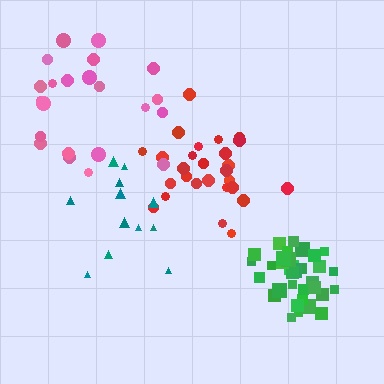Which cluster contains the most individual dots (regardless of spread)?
Green (33).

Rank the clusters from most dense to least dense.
green, red, teal, pink.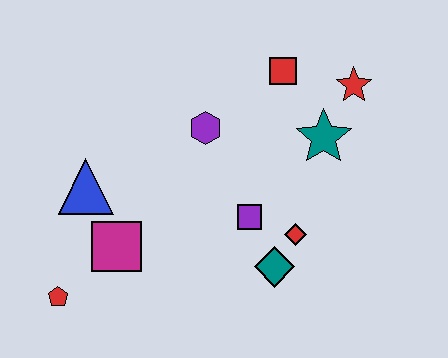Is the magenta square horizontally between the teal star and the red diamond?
No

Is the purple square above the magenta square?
Yes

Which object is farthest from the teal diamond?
The red pentagon is farthest from the teal diamond.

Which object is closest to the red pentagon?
The magenta square is closest to the red pentagon.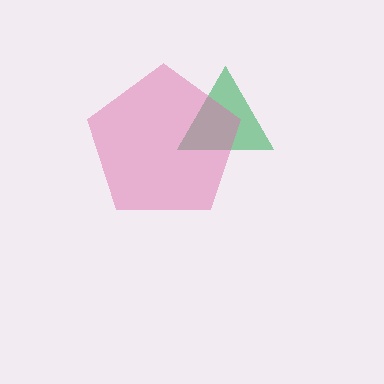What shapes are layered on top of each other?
The layered shapes are: a green triangle, a pink pentagon.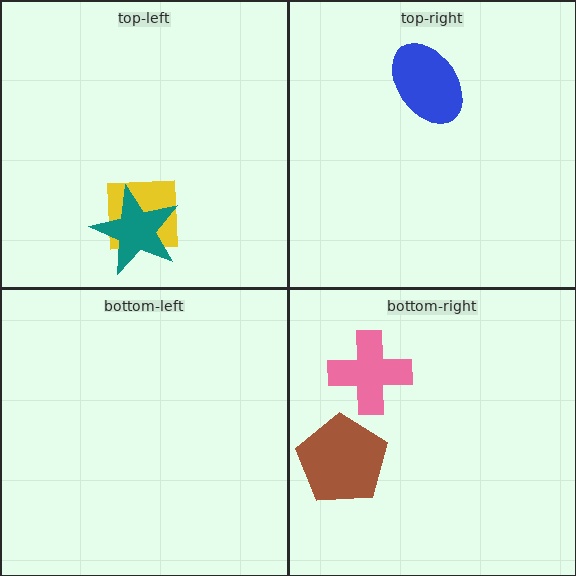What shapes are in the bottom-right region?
The pink cross, the brown pentagon.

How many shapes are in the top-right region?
1.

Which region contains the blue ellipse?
The top-right region.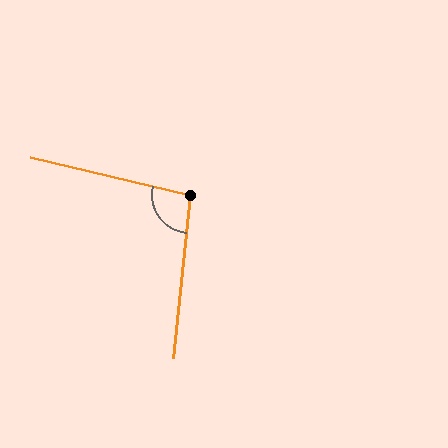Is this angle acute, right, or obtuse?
It is obtuse.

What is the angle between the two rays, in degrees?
Approximately 97 degrees.